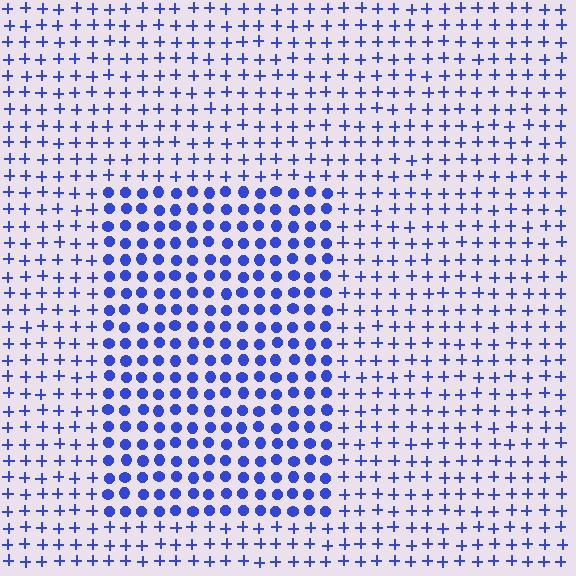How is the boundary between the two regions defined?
The boundary is defined by a change in element shape: circles inside vs. plus signs outside. All elements share the same color and spacing.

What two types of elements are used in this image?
The image uses circles inside the rectangle region and plus signs outside it.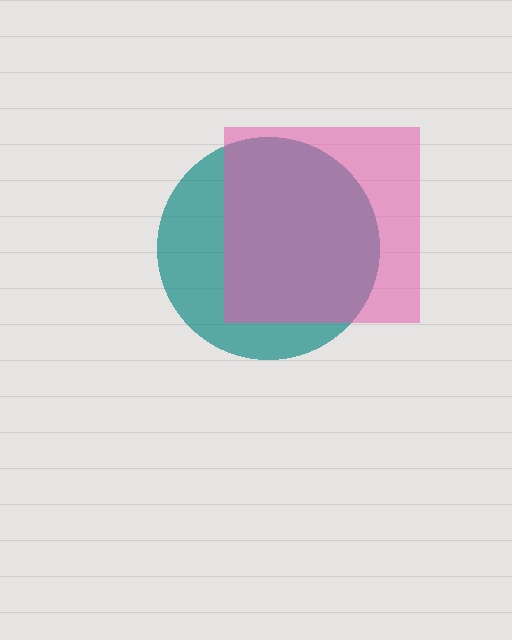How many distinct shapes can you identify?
There are 2 distinct shapes: a teal circle, a pink square.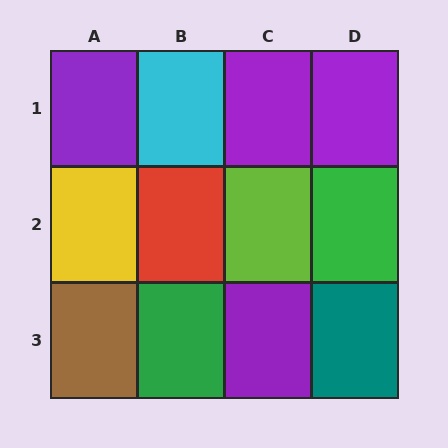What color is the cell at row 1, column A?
Purple.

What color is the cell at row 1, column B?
Cyan.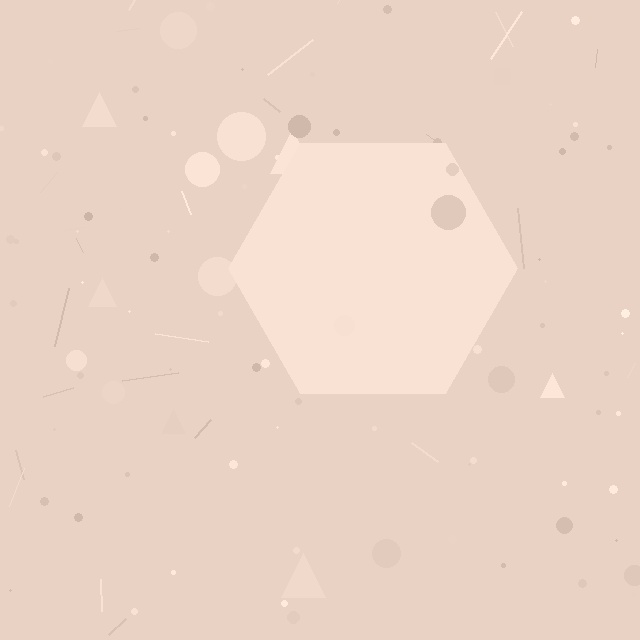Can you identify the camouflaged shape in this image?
The camouflaged shape is a hexagon.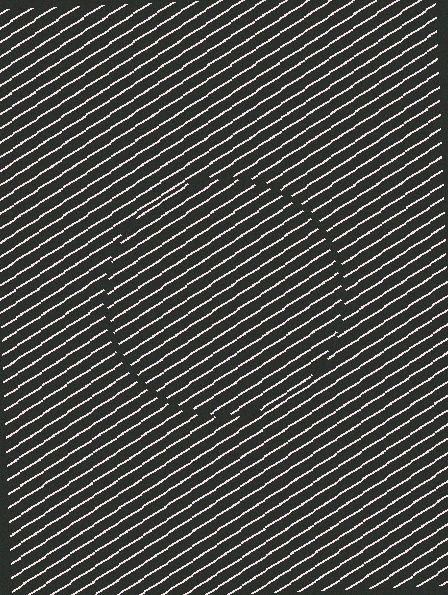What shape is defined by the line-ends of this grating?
An illusory circle. The interior of the shape contains the same grating, shifted by half a period — the contour is defined by the phase discontinuity where line-ends from the inner and outer gratings abut.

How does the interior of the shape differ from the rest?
The interior of the shape contains the same grating, shifted by half a period — the contour is defined by the phase discontinuity where line-ends from the inner and outer gratings abut.